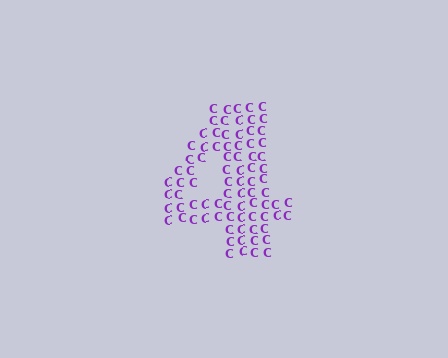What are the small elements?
The small elements are letter C's.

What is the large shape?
The large shape is the digit 4.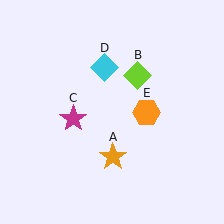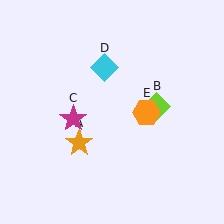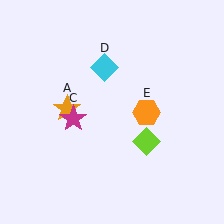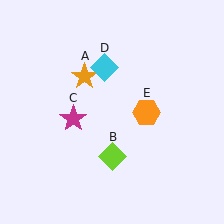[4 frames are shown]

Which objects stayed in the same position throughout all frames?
Magenta star (object C) and cyan diamond (object D) and orange hexagon (object E) remained stationary.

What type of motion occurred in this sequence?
The orange star (object A), lime diamond (object B) rotated clockwise around the center of the scene.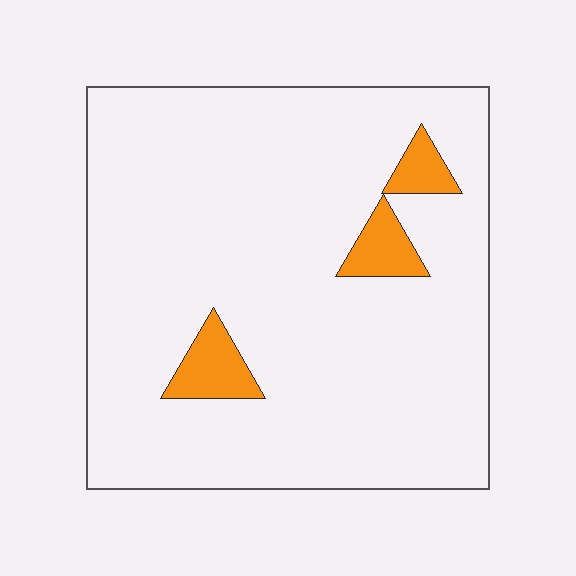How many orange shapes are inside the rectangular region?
3.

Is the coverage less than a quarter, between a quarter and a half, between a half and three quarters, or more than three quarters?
Less than a quarter.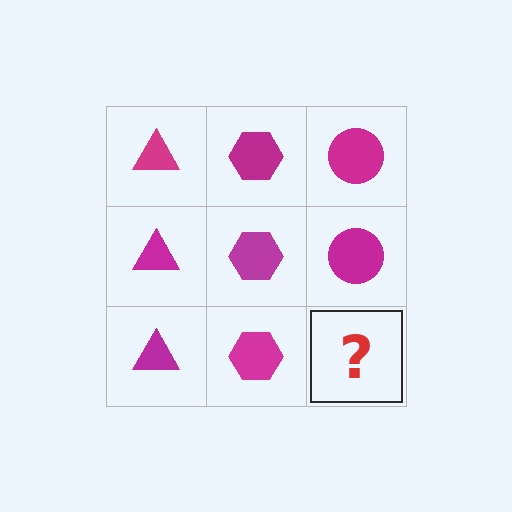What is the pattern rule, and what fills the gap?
The rule is that each column has a consistent shape. The gap should be filled with a magenta circle.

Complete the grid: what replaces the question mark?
The question mark should be replaced with a magenta circle.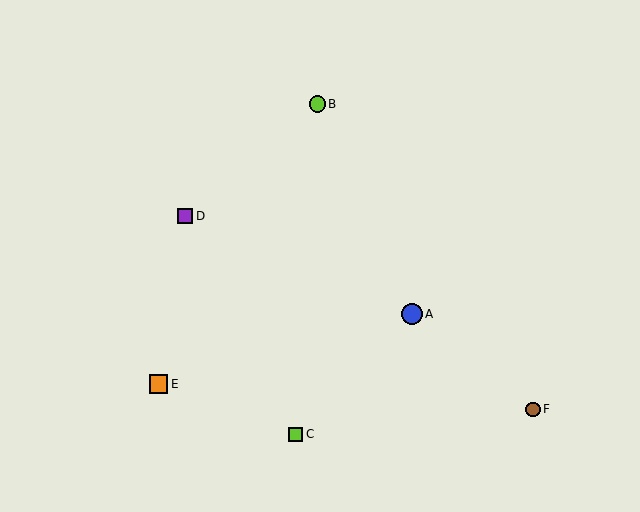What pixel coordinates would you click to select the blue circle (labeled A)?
Click at (412, 314) to select the blue circle A.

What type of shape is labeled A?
Shape A is a blue circle.